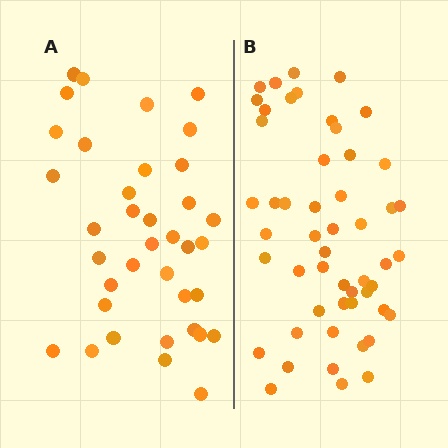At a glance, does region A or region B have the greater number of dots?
Region B (the right region) has more dots.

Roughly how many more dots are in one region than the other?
Region B has approximately 15 more dots than region A.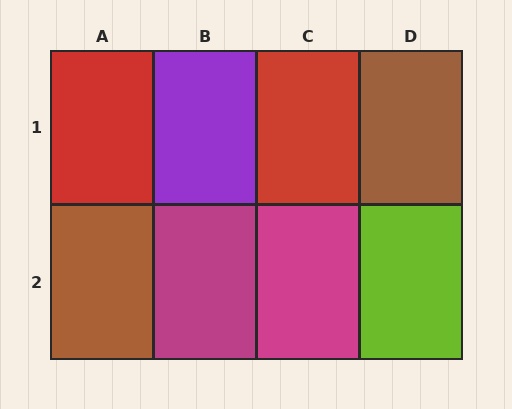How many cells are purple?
1 cell is purple.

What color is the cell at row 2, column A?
Brown.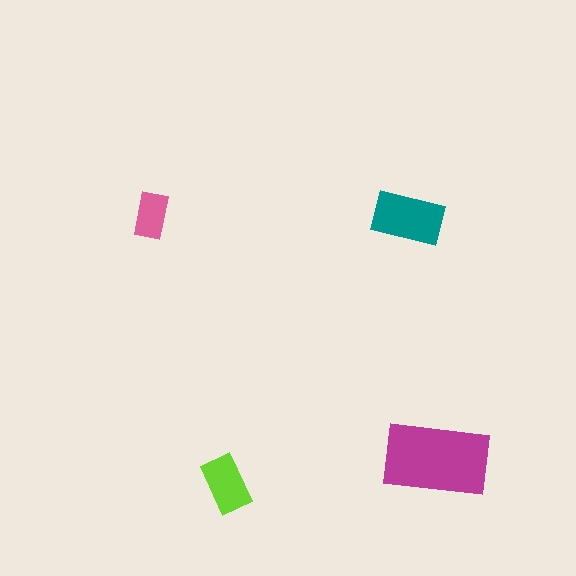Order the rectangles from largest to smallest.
the magenta one, the teal one, the lime one, the pink one.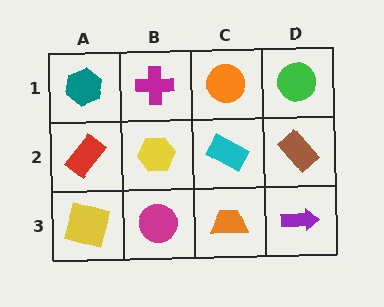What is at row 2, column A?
A red rectangle.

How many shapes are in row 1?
4 shapes.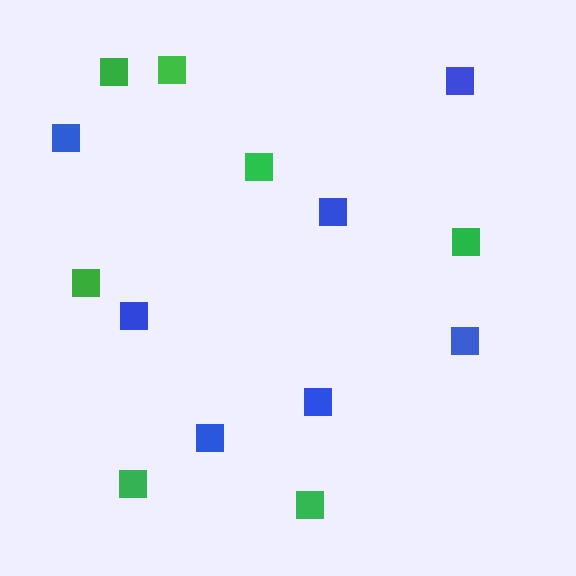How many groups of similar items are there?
There are 2 groups: one group of blue squares (7) and one group of green squares (7).